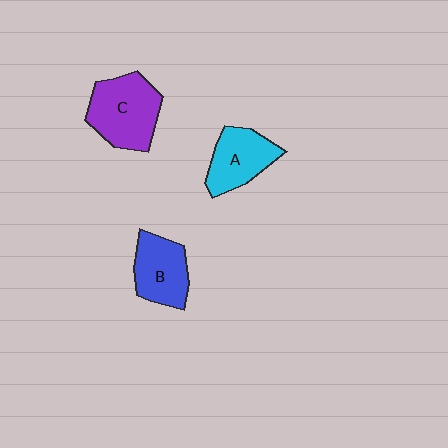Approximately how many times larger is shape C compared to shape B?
Approximately 1.3 times.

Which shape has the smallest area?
Shape A (cyan).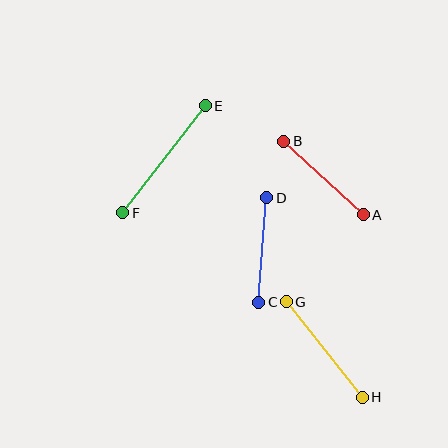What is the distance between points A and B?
The distance is approximately 108 pixels.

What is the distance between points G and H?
The distance is approximately 122 pixels.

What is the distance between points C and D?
The distance is approximately 105 pixels.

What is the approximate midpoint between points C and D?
The midpoint is at approximately (263, 250) pixels.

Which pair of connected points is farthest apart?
Points E and F are farthest apart.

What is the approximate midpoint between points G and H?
The midpoint is at approximately (324, 349) pixels.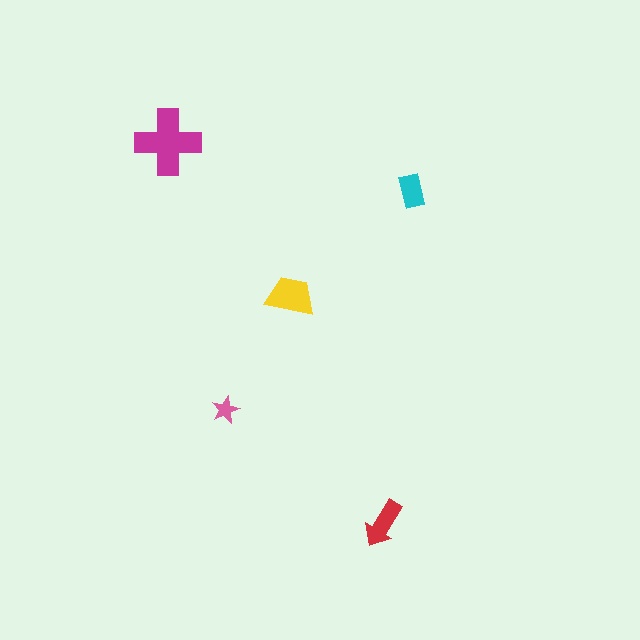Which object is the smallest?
The pink star.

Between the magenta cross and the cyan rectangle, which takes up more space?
The magenta cross.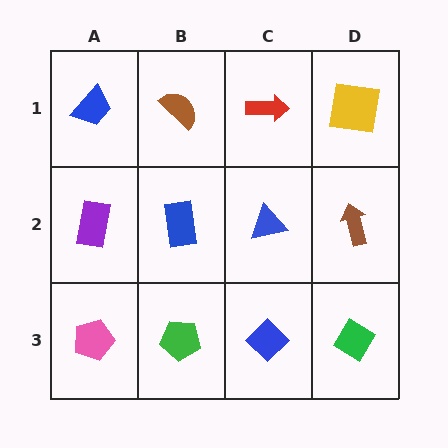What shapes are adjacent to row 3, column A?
A purple rectangle (row 2, column A), a green pentagon (row 3, column B).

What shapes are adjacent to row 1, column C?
A blue triangle (row 2, column C), a brown semicircle (row 1, column B), a yellow square (row 1, column D).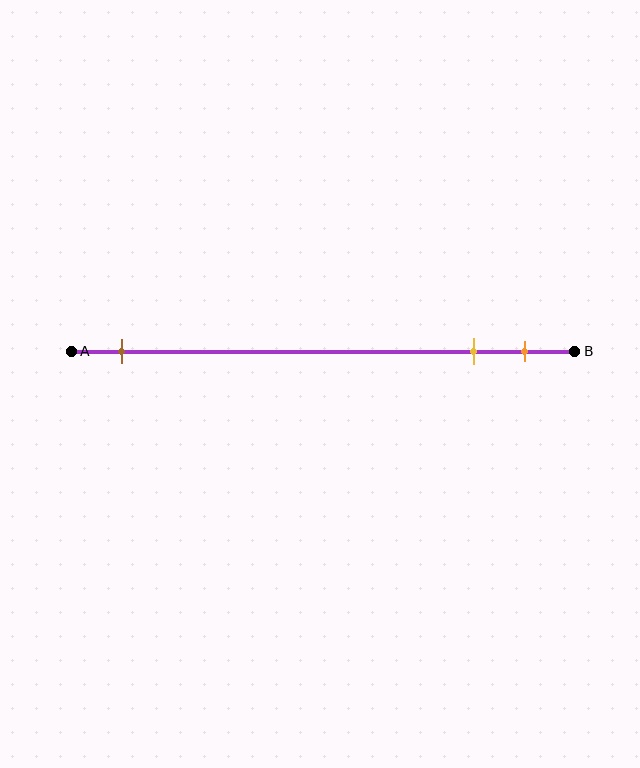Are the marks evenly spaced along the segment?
No, the marks are not evenly spaced.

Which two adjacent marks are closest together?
The yellow and orange marks are the closest adjacent pair.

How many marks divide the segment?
There are 3 marks dividing the segment.